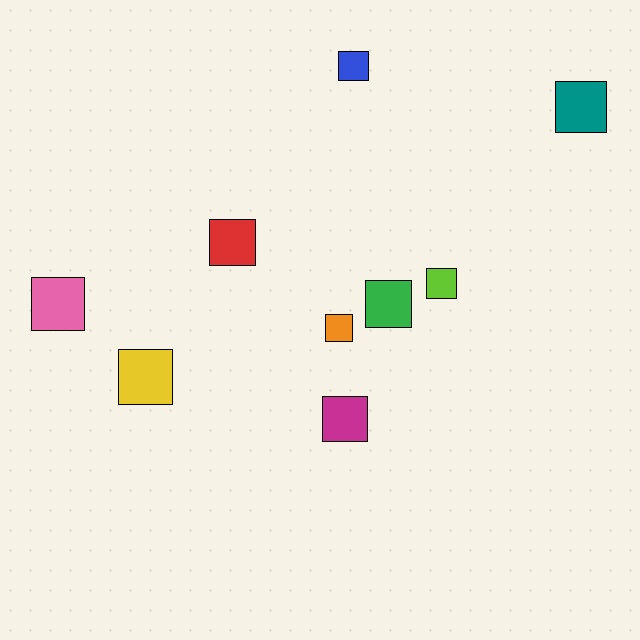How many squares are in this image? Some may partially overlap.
There are 9 squares.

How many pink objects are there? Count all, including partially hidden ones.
There is 1 pink object.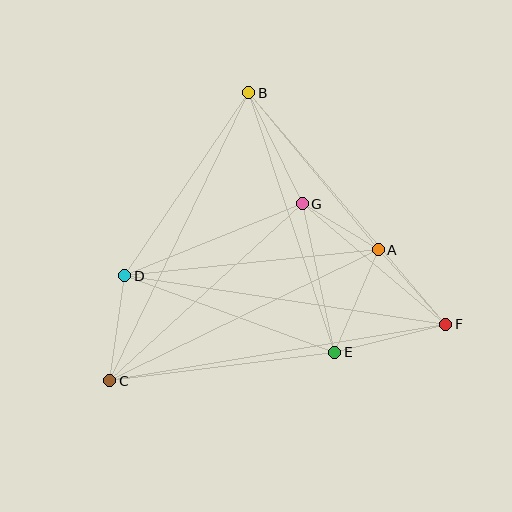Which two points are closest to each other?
Points A and G are closest to each other.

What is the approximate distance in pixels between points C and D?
The distance between C and D is approximately 106 pixels.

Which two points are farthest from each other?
Points C and F are farthest from each other.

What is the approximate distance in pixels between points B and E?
The distance between B and E is approximately 273 pixels.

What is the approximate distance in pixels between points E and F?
The distance between E and F is approximately 115 pixels.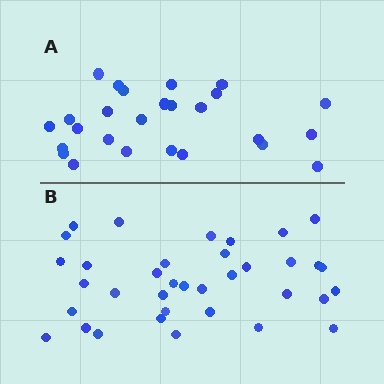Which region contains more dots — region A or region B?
Region B (the bottom region) has more dots.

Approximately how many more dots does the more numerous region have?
Region B has roughly 10 or so more dots than region A.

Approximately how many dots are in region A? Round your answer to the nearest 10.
About 30 dots. (The exact count is 26, which rounds to 30.)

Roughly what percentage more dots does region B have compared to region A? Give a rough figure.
About 40% more.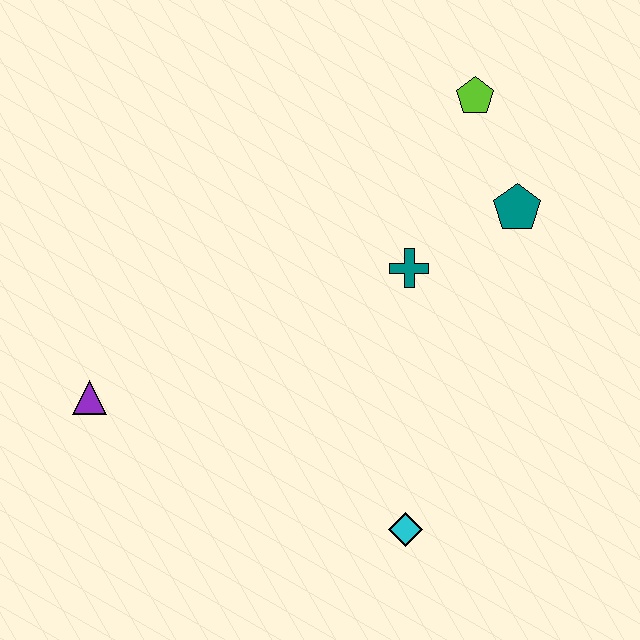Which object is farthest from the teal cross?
The purple triangle is farthest from the teal cross.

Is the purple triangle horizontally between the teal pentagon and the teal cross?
No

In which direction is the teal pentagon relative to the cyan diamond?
The teal pentagon is above the cyan diamond.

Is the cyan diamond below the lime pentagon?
Yes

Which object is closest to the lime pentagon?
The teal pentagon is closest to the lime pentagon.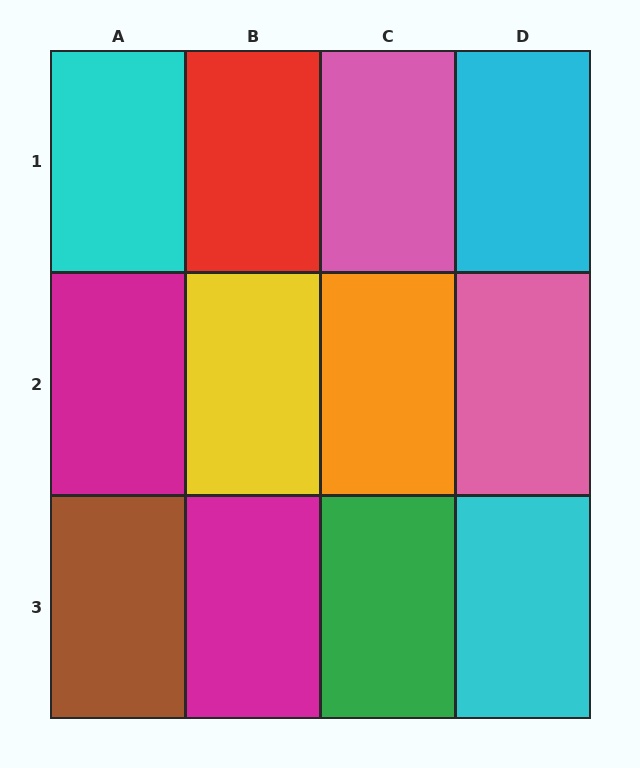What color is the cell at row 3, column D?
Cyan.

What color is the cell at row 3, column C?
Green.